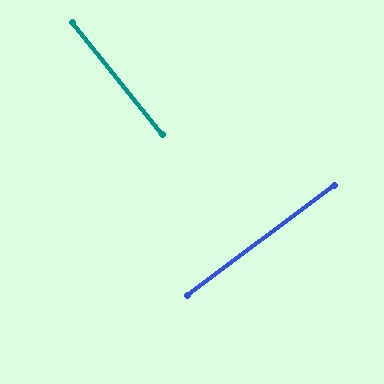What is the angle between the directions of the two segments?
Approximately 88 degrees.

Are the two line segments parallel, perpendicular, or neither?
Perpendicular — they meet at approximately 88°.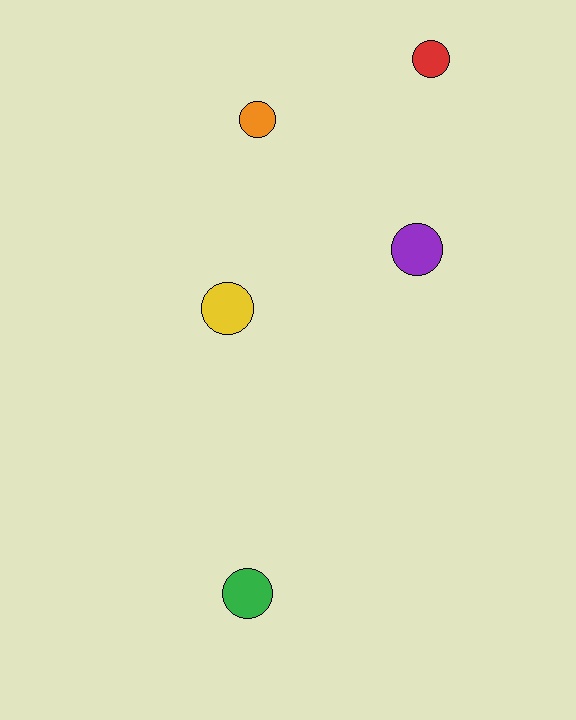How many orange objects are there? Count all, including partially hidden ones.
There is 1 orange object.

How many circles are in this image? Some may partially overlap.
There are 5 circles.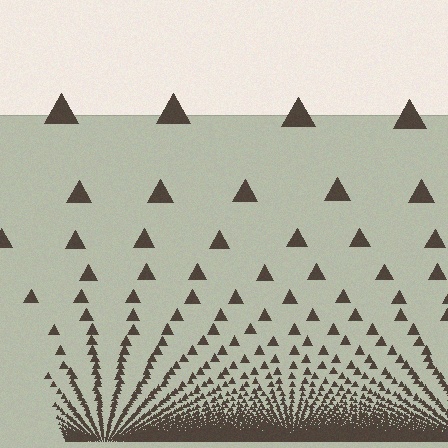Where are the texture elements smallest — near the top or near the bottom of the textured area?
Near the bottom.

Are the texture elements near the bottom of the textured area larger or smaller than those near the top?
Smaller. The gradient is inverted — elements near the bottom are smaller and denser.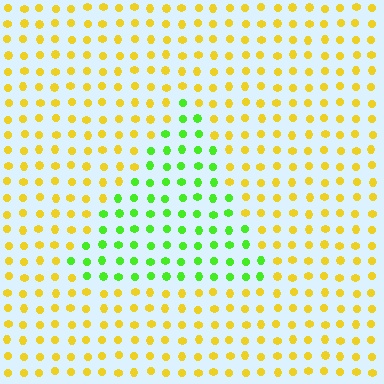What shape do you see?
I see a triangle.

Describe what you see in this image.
The image is filled with small yellow elements in a uniform arrangement. A triangle-shaped region is visible where the elements are tinted to a slightly different hue, forming a subtle color boundary.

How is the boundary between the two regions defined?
The boundary is defined purely by a slight shift in hue (about 58 degrees). Spacing, size, and orientation are identical on both sides.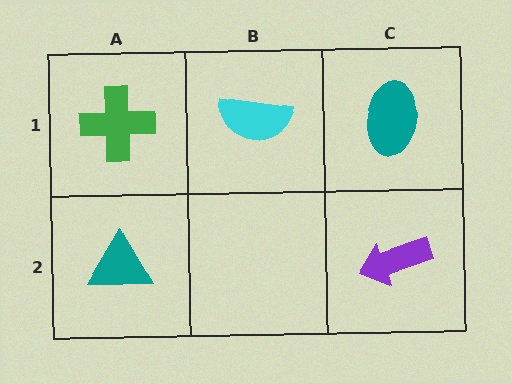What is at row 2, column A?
A teal triangle.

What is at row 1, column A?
A green cross.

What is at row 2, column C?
A purple arrow.